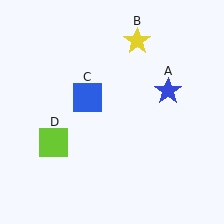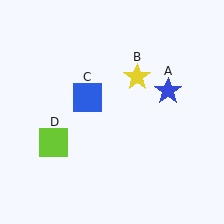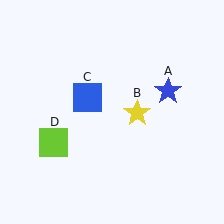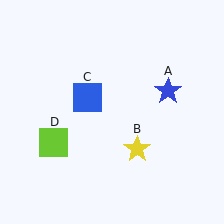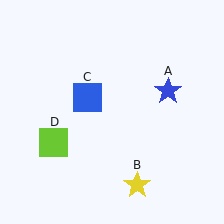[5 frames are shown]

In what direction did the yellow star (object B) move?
The yellow star (object B) moved down.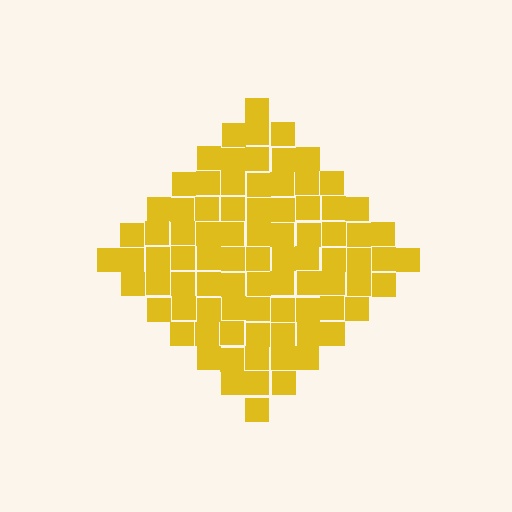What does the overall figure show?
The overall figure shows a diamond.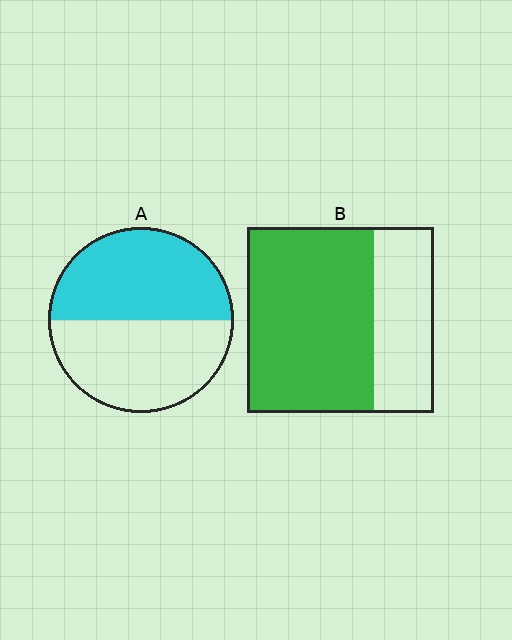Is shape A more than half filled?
Roughly half.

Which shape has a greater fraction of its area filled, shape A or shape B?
Shape B.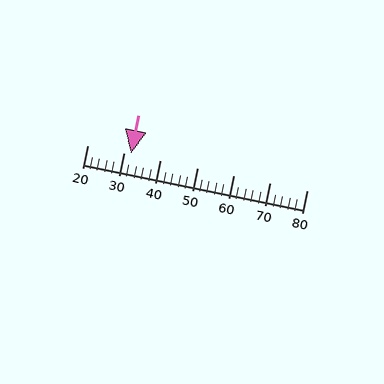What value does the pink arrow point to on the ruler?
The pink arrow points to approximately 32.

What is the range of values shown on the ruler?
The ruler shows values from 20 to 80.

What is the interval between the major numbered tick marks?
The major tick marks are spaced 10 units apart.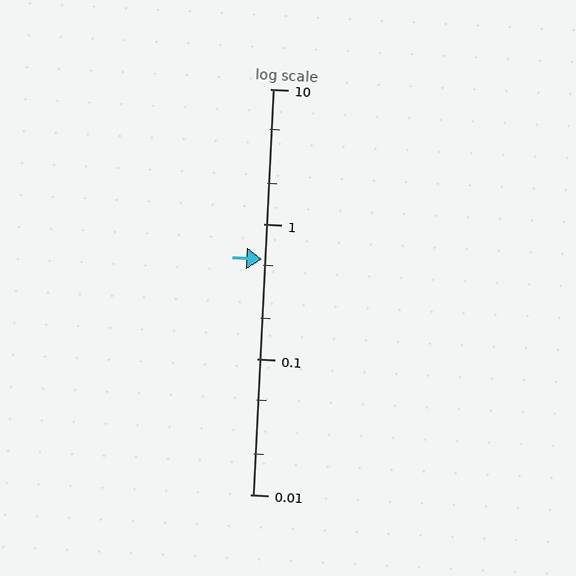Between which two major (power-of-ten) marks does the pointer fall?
The pointer is between 0.1 and 1.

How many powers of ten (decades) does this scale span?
The scale spans 3 decades, from 0.01 to 10.